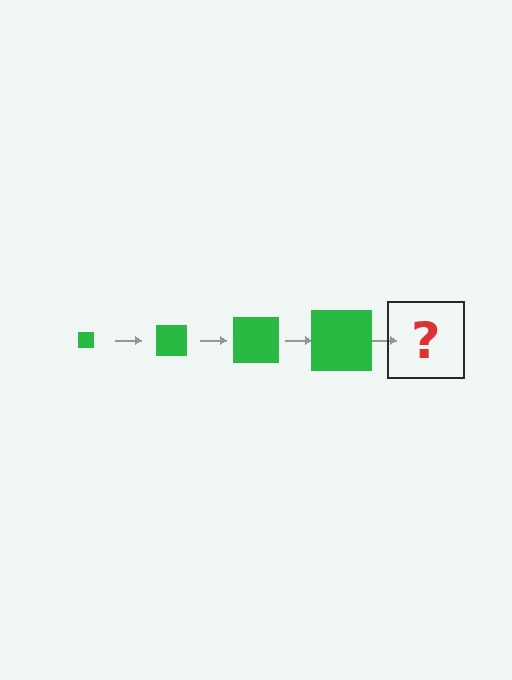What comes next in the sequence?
The next element should be a green square, larger than the previous one.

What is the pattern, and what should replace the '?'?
The pattern is that the square gets progressively larger each step. The '?' should be a green square, larger than the previous one.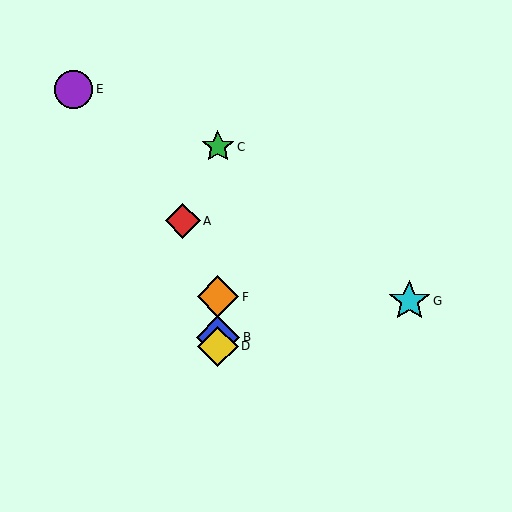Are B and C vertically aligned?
Yes, both are at x≈218.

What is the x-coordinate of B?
Object B is at x≈218.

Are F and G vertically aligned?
No, F is at x≈218 and G is at x≈409.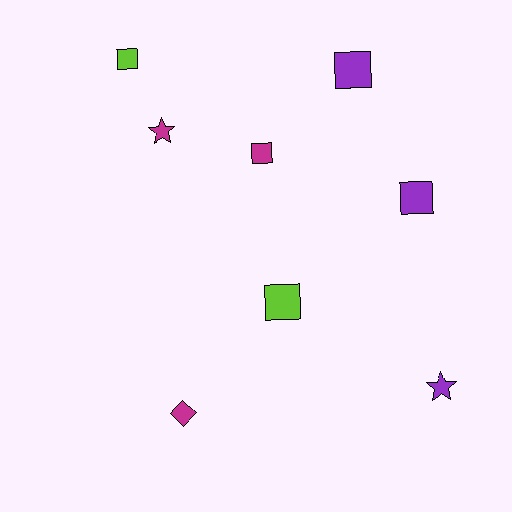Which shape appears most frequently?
Square, with 5 objects.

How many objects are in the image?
There are 8 objects.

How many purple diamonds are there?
There are no purple diamonds.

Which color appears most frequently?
Purple, with 3 objects.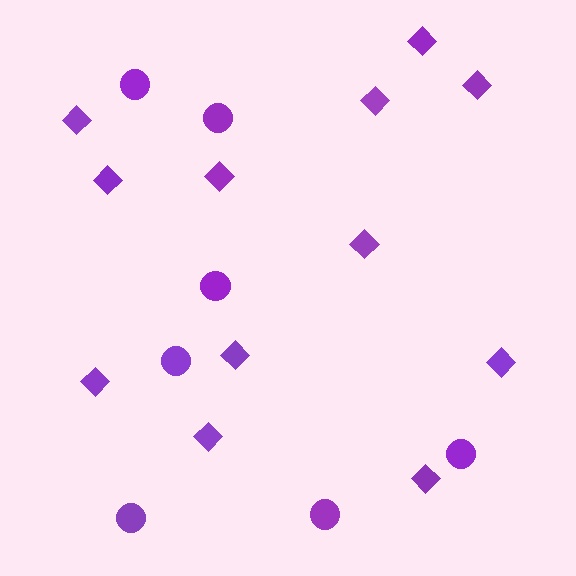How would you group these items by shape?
There are 2 groups: one group of diamonds (12) and one group of circles (7).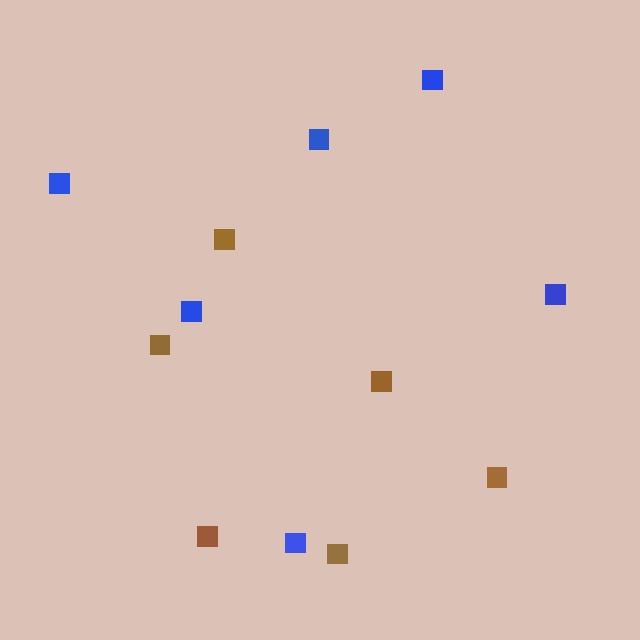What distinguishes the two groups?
There are 2 groups: one group of brown squares (6) and one group of blue squares (6).